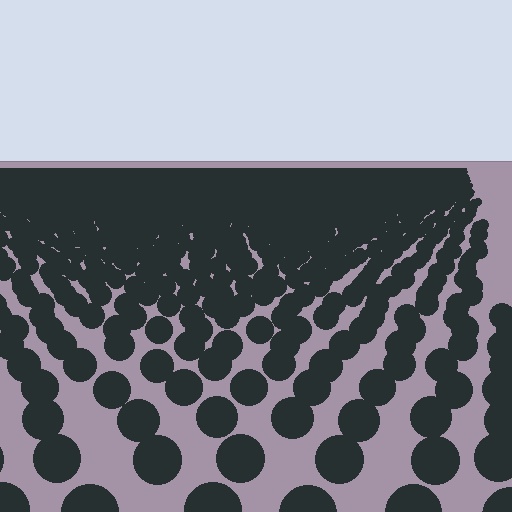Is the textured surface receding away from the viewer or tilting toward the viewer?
The surface is receding away from the viewer. Texture elements get smaller and denser toward the top.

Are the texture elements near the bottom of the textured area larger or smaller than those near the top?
Larger. Near the bottom, elements are closer to the viewer and appear at a bigger on-screen size.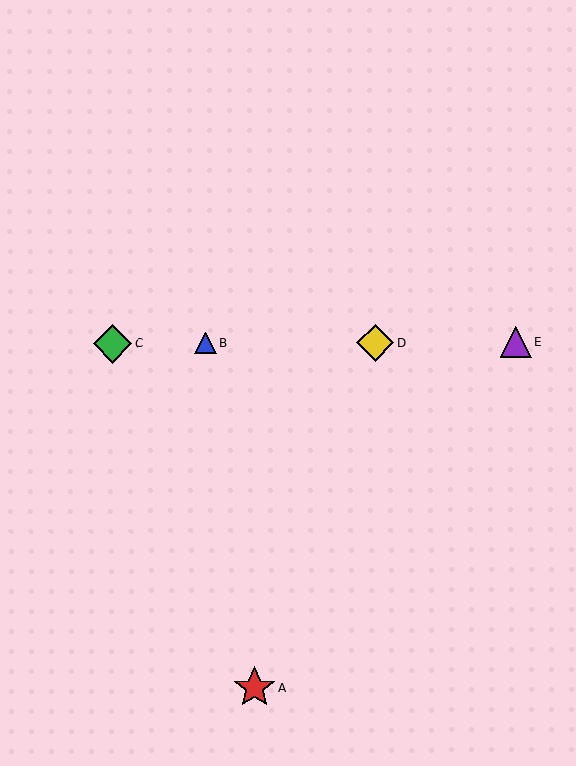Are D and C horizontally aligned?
Yes, both are at y≈342.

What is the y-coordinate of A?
Object A is at y≈688.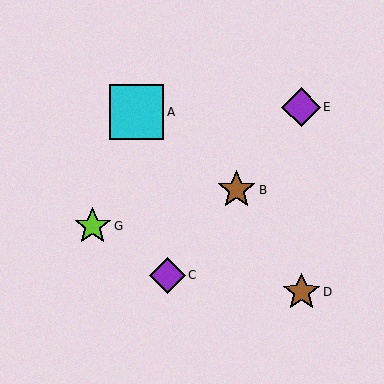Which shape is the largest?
The cyan square (labeled A) is the largest.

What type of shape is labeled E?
Shape E is a purple diamond.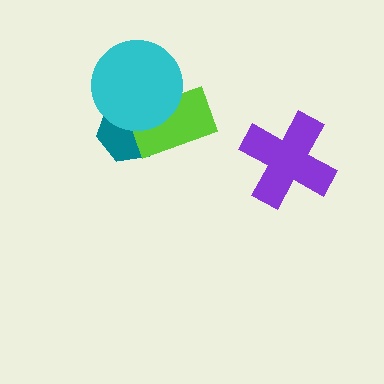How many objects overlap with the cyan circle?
2 objects overlap with the cyan circle.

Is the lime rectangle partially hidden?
Yes, it is partially covered by another shape.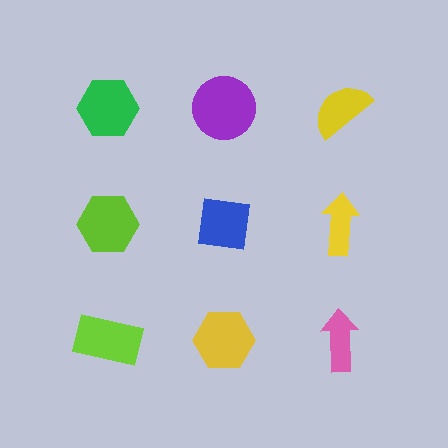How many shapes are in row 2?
3 shapes.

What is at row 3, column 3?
A pink arrow.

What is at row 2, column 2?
A blue square.